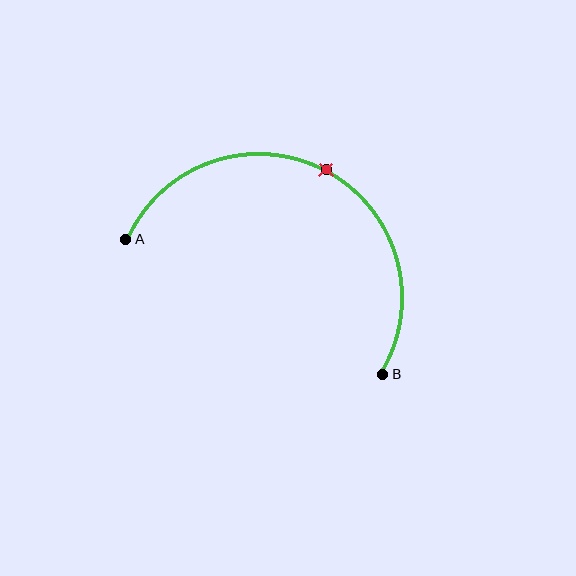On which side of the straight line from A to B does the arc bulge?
The arc bulges above the straight line connecting A and B.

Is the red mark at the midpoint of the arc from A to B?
Yes. The red mark lies on the arc at equal arc-length from both A and B — it is the arc midpoint.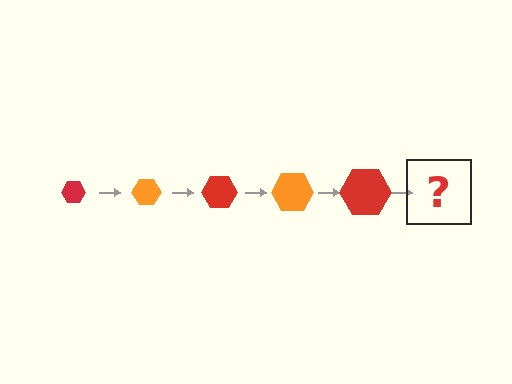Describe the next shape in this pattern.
It should be an orange hexagon, larger than the previous one.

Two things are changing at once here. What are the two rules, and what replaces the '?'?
The two rules are that the hexagon grows larger each step and the color cycles through red and orange. The '?' should be an orange hexagon, larger than the previous one.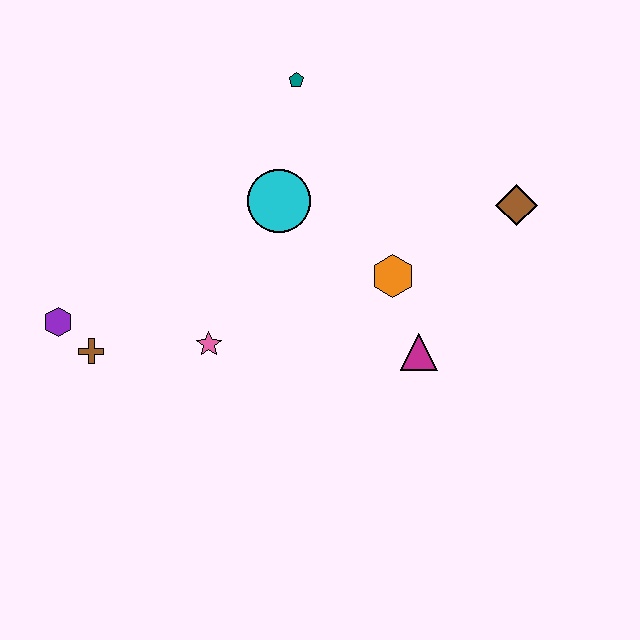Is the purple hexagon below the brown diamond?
Yes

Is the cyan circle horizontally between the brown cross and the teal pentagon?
Yes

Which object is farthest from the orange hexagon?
The purple hexagon is farthest from the orange hexagon.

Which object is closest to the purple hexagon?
The brown cross is closest to the purple hexagon.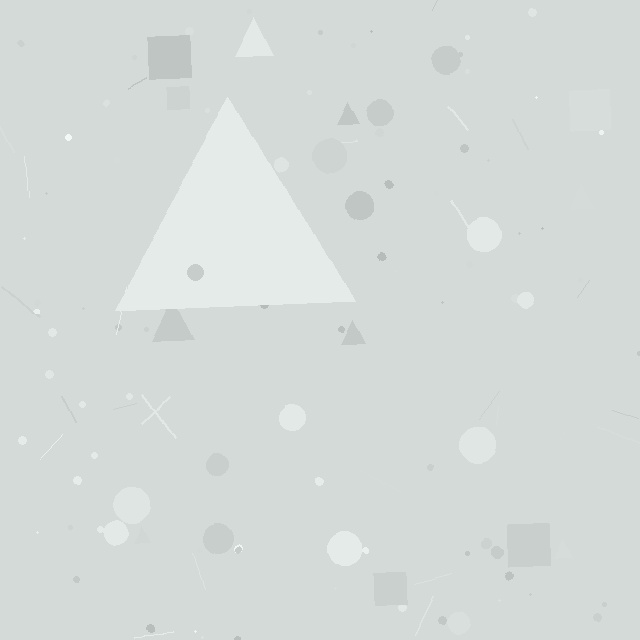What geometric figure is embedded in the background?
A triangle is embedded in the background.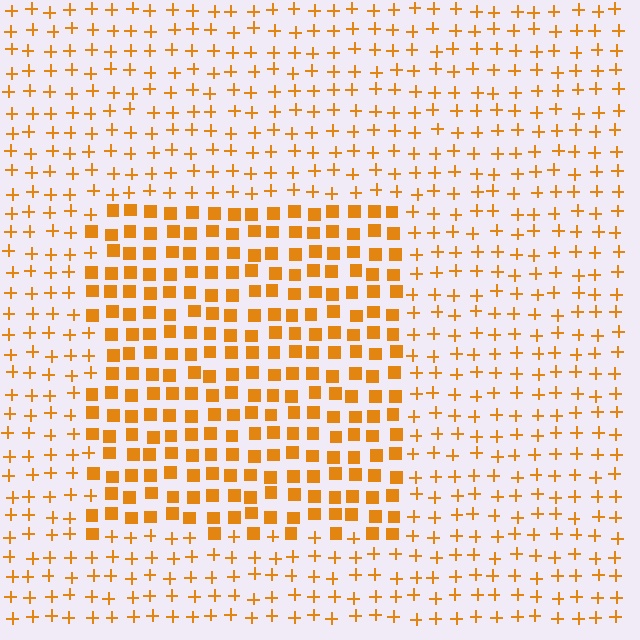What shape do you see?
I see a rectangle.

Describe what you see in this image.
The image is filled with small orange elements arranged in a uniform grid. A rectangle-shaped region contains squares, while the surrounding area contains plus signs. The boundary is defined purely by the change in element shape.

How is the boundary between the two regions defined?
The boundary is defined by a change in element shape: squares inside vs. plus signs outside. All elements share the same color and spacing.